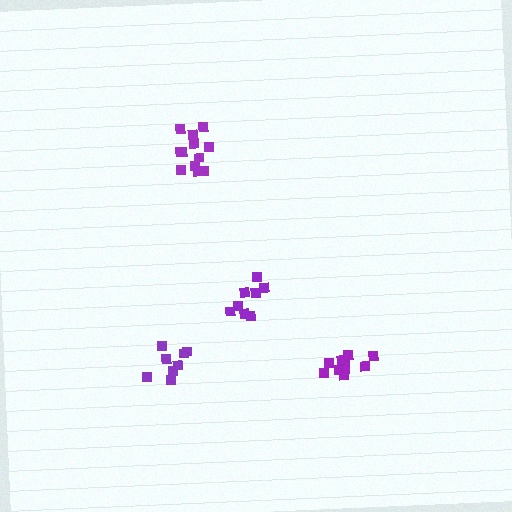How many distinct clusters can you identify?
There are 4 distinct clusters.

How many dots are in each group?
Group 1: 8 dots, Group 2: 8 dots, Group 3: 12 dots, Group 4: 11 dots (39 total).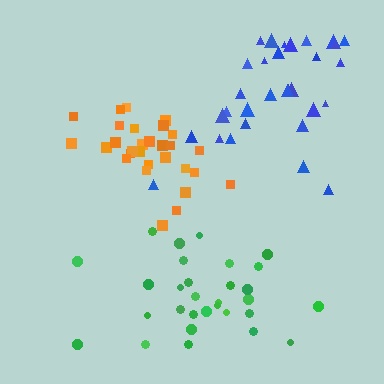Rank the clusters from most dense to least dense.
orange, blue, green.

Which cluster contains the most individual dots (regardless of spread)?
Blue (31).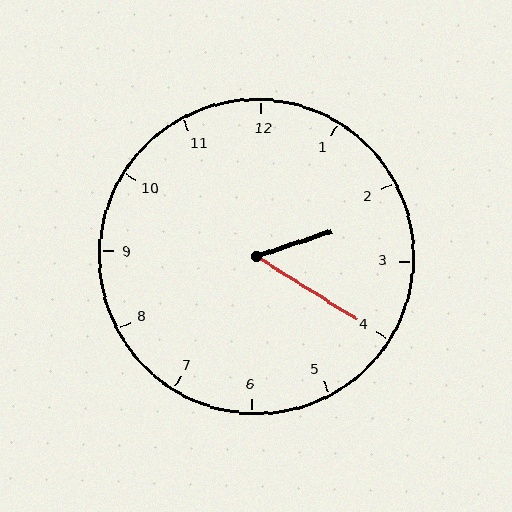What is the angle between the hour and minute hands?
Approximately 50 degrees.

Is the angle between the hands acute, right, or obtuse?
It is acute.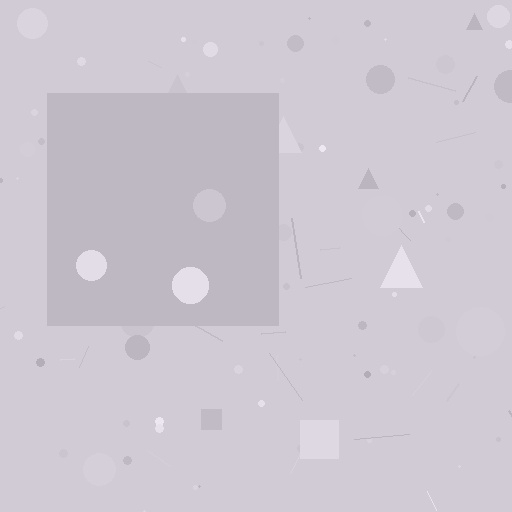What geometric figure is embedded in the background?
A square is embedded in the background.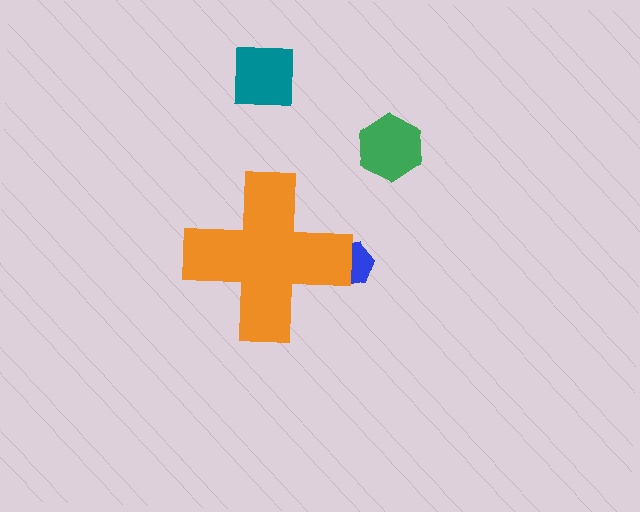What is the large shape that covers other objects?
An orange cross.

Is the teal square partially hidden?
No, the teal square is fully visible.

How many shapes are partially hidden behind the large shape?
1 shape is partially hidden.